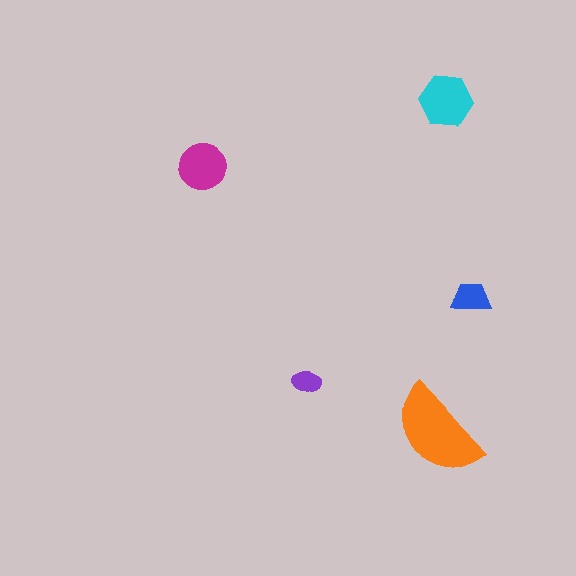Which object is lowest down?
The orange semicircle is bottommost.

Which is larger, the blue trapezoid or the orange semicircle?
The orange semicircle.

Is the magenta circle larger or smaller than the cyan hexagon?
Smaller.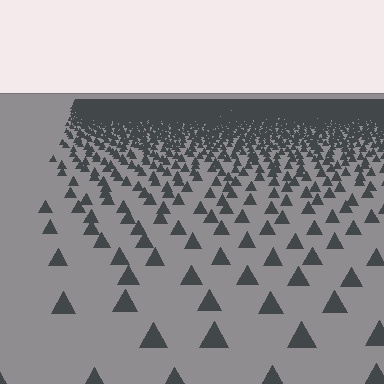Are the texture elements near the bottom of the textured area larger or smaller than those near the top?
Larger. Near the bottom, elements are closer to the viewer and appear at a bigger on-screen size.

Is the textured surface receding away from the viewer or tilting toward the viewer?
The surface is receding away from the viewer. Texture elements get smaller and denser toward the top.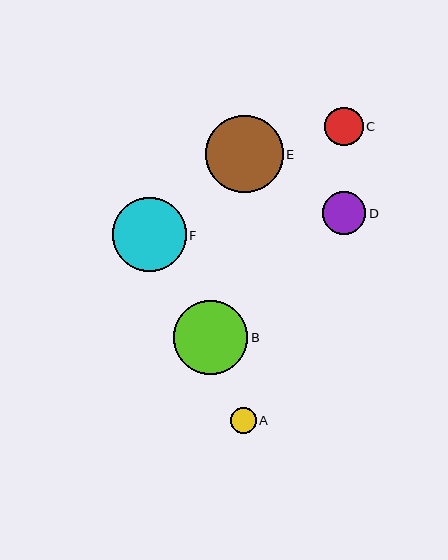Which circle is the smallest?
Circle A is the smallest with a size of approximately 25 pixels.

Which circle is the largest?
Circle E is the largest with a size of approximately 78 pixels.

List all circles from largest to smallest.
From largest to smallest: E, B, F, D, C, A.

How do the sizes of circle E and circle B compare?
Circle E and circle B are approximately the same size.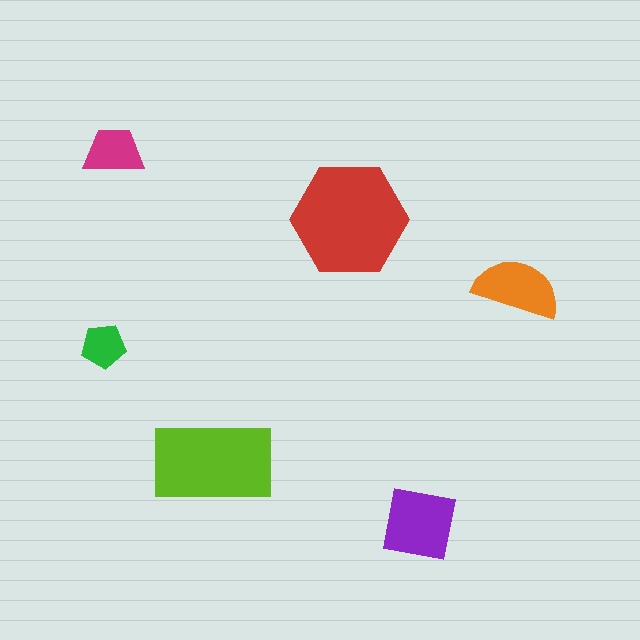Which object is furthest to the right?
The orange semicircle is rightmost.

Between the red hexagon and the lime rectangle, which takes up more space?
The red hexagon.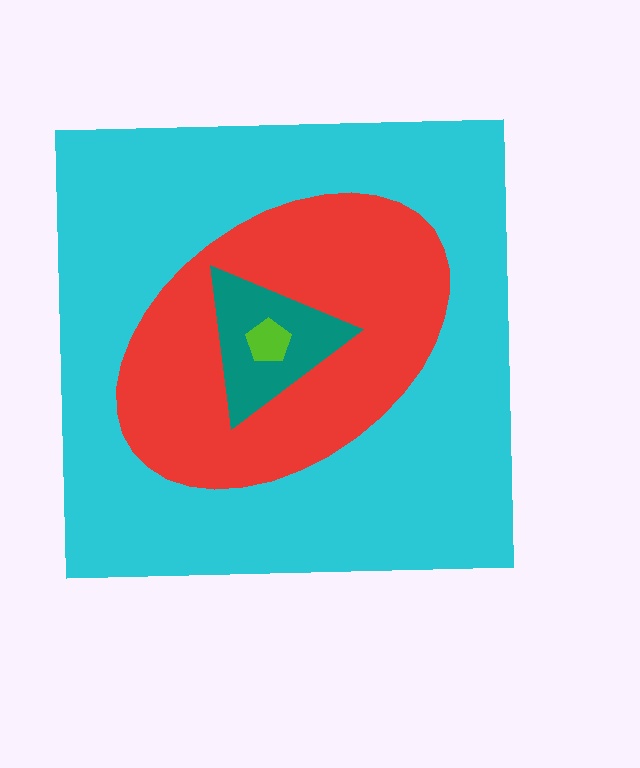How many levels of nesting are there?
4.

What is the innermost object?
The lime pentagon.